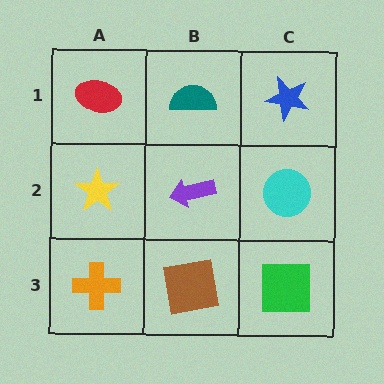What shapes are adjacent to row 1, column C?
A cyan circle (row 2, column C), a teal semicircle (row 1, column B).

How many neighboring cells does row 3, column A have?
2.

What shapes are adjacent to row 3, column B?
A purple arrow (row 2, column B), an orange cross (row 3, column A), a green square (row 3, column C).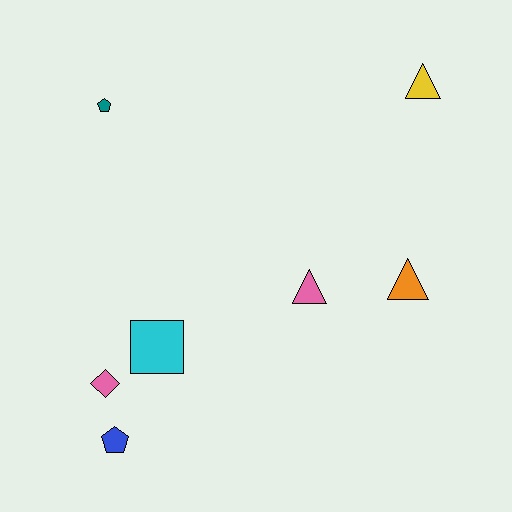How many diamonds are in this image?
There is 1 diamond.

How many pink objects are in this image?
There are 2 pink objects.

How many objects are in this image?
There are 7 objects.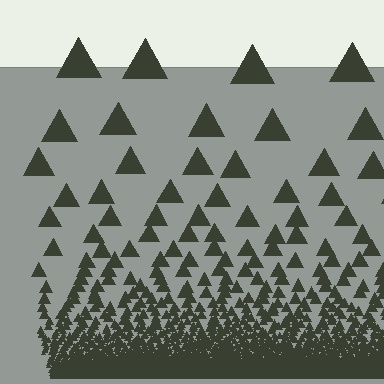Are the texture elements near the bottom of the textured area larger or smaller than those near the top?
Smaller. The gradient is inverted — elements near the bottom are smaller and denser.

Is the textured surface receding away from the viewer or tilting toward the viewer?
The surface appears to tilt toward the viewer. Texture elements get larger and sparser toward the top.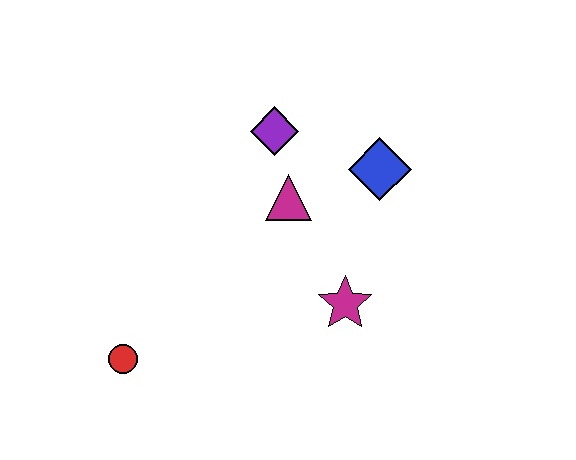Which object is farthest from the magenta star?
The red circle is farthest from the magenta star.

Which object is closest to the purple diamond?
The magenta triangle is closest to the purple diamond.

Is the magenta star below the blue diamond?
Yes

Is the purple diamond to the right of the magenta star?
No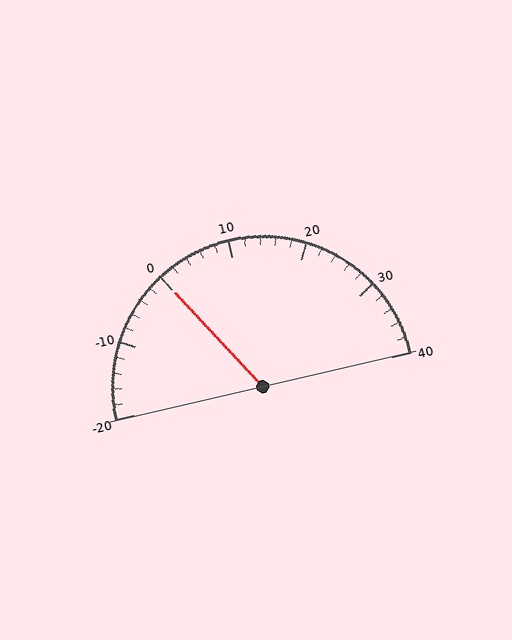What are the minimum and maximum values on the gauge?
The gauge ranges from -20 to 40.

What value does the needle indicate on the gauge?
The needle indicates approximately 0.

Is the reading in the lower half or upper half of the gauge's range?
The reading is in the lower half of the range (-20 to 40).